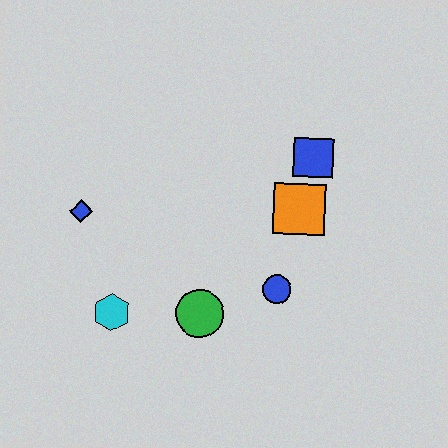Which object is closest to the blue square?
The orange square is closest to the blue square.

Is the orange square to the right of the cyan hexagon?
Yes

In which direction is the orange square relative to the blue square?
The orange square is below the blue square.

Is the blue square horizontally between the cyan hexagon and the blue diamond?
No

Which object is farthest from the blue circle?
The blue diamond is farthest from the blue circle.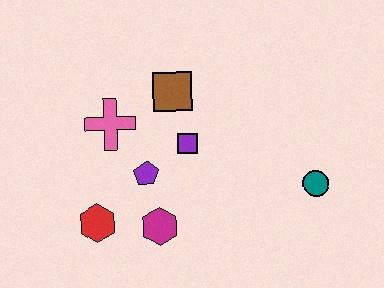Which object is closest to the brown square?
The purple square is closest to the brown square.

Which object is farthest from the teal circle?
The red hexagon is farthest from the teal circle.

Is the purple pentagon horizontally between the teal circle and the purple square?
No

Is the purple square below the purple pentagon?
No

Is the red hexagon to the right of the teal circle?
No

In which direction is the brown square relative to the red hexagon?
The brown square is above the red hexagon.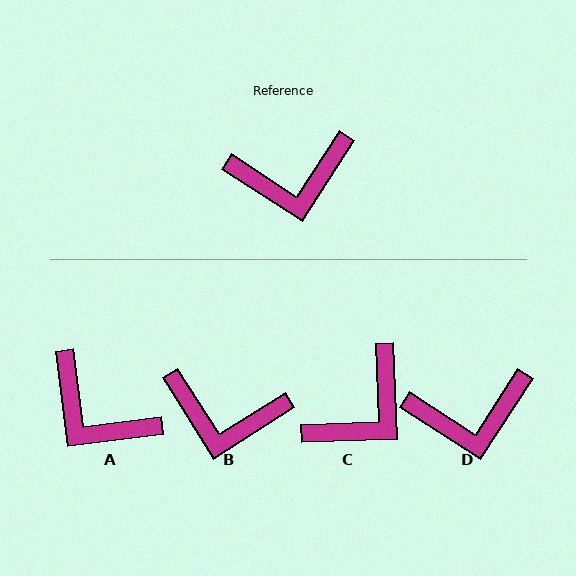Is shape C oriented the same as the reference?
No, it is off by about 35 degrees.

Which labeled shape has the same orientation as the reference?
D.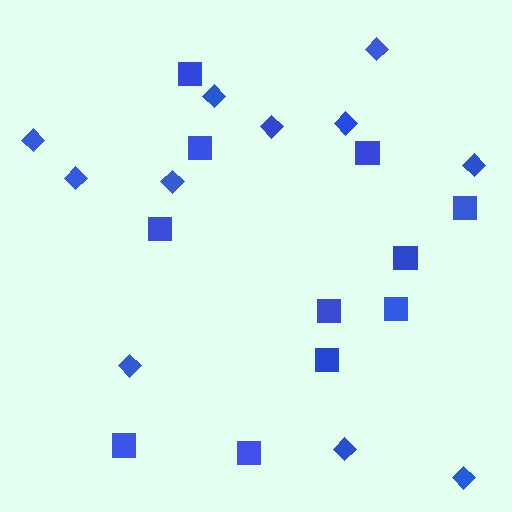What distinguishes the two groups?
There are 2 groups: one group of squares (11) and one group of diamonds (11).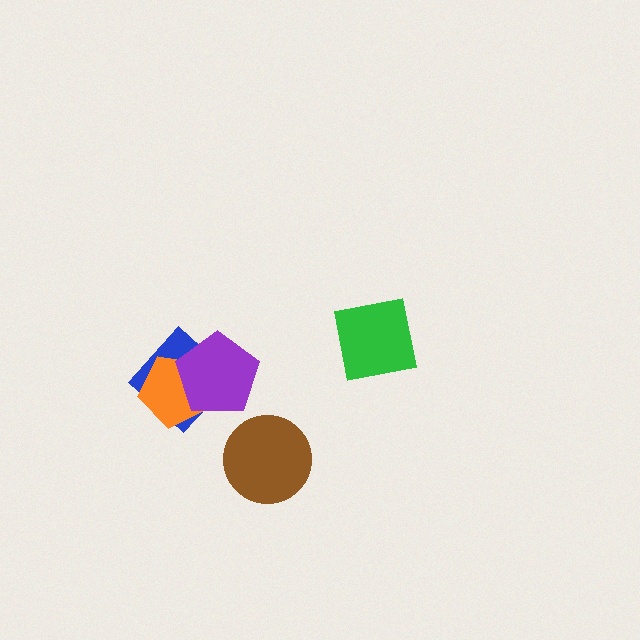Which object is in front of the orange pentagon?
The purple pentagon is in front of the orange pentagon.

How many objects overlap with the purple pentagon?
2 objects overlap with the purple pentagon.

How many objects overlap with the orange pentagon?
2 objects overlap with the orange pentagon.